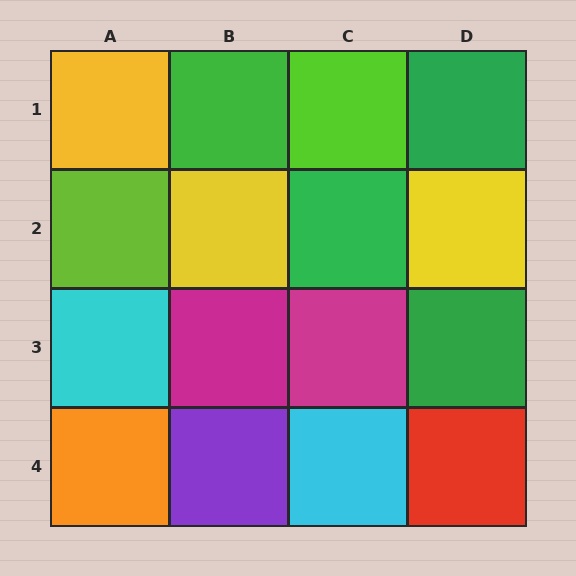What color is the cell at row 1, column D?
Green.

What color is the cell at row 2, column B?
Yellow.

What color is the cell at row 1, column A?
Yellow.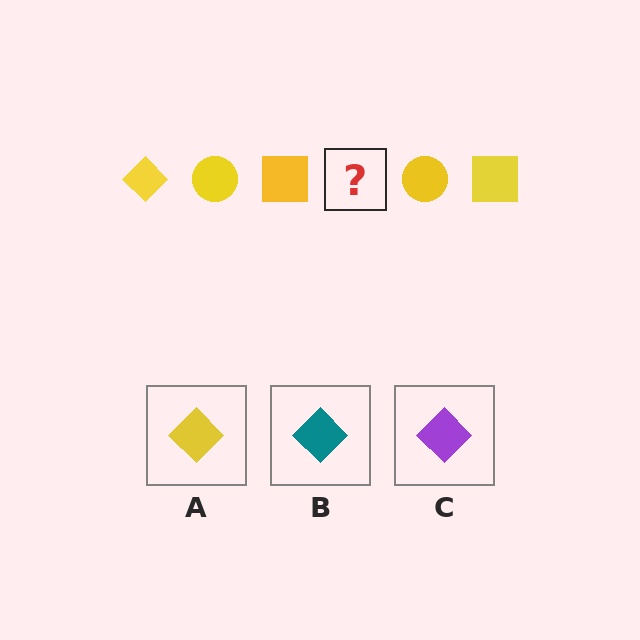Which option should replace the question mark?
Option A.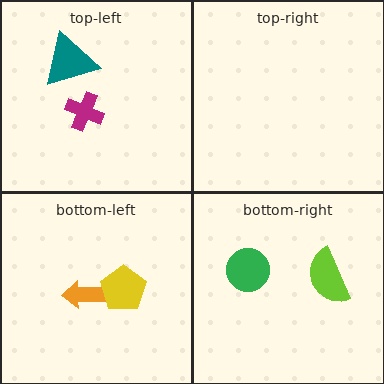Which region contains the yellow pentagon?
The bottom-left region.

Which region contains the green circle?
The bottom-right region.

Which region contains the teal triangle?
The top-left region.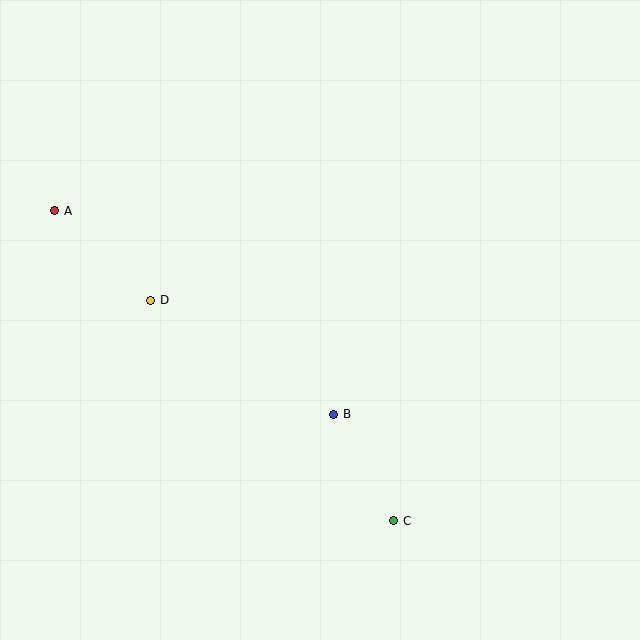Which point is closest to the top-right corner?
Point B is closest to the top-right corner.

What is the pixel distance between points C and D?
The distance between C and D is 328 pixels.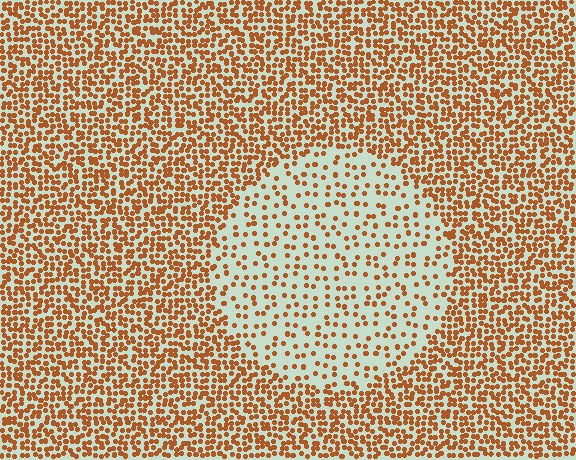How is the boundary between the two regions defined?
The boundary is defined by a change in element density (approximately 2.6x ratio). All elements are the same color, size, and shape.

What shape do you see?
I see a circle.